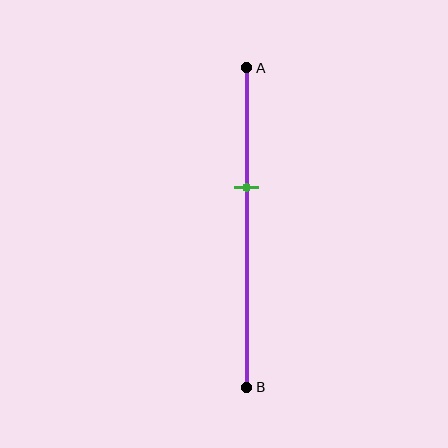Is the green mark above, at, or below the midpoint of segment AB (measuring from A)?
The green mark is above the midpoint of segment AB.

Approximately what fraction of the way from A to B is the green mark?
The green mark is approximately 40% of the way from A to B.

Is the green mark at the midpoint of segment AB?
No, the mark is at about 40% from A, not at the 50% midpoint.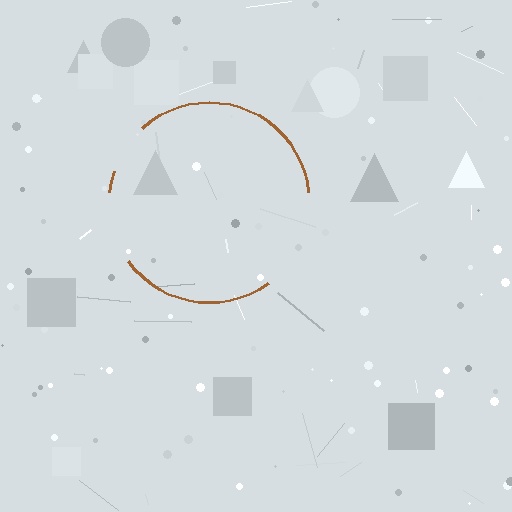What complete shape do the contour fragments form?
The contour fragments form a circle.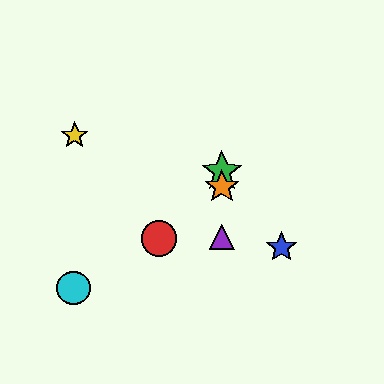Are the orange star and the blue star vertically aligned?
No, the orange star is at x≈222 and the blue star is at x≈281.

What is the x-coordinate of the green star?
The green star is at x≈222.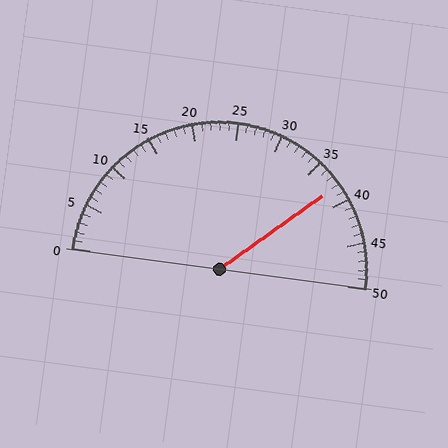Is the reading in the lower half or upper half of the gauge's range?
The reading is in the upper half of the range (0 to 50).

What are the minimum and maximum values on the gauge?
The gauge ranges from 0 to 50.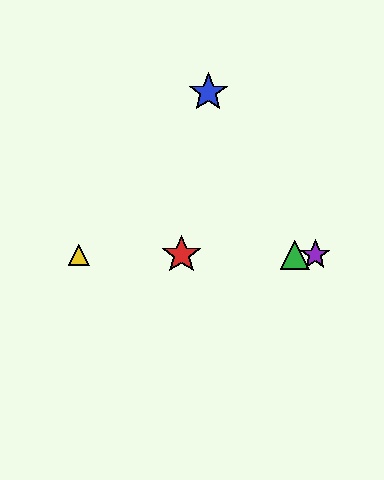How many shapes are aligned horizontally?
4 shapes (the red star, the green triangle, the yellow triangle, the purple star) are aligned horizontally.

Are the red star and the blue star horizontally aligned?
No, the red star is at y≈255 and the blue star is at y≈92.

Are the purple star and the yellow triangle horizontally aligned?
Yes, both are at y≈255.